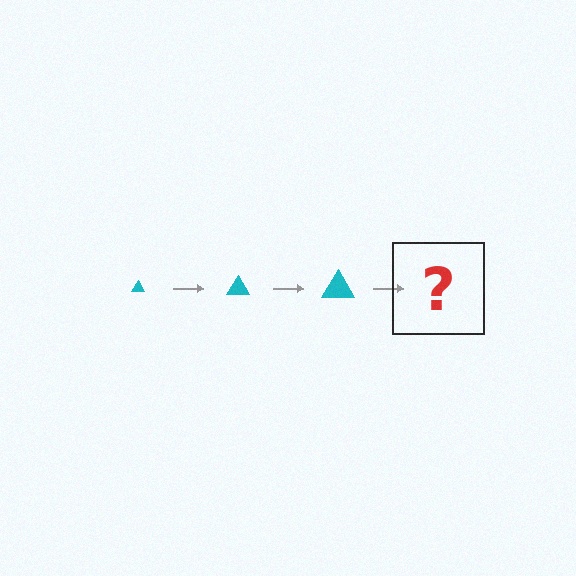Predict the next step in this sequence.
The next step is a cyan triangle, larger than the previous one.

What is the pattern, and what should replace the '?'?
The pattern is that the triangle gets progressively larger each step. The '?' should be a cyan triangle, larger than the previous one.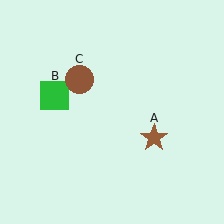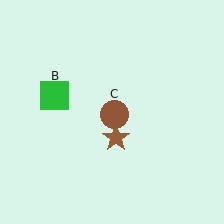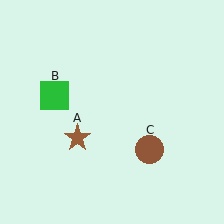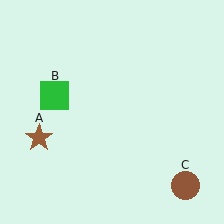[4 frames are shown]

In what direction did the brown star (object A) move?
The brown star (object A) moved left.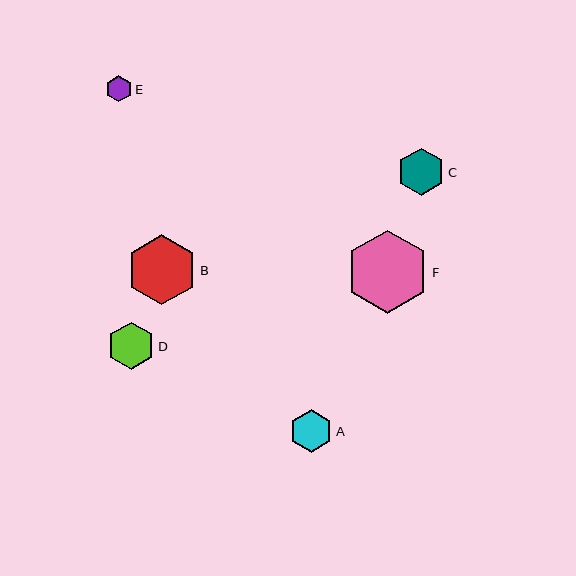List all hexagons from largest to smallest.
From largest to smallest: F, B, C, D, A, E.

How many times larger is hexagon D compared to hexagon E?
Hexagon D is approximately 1.8 times the size of hexagon E.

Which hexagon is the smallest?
Hexagon E is the smallest with a size of approximately 26 pixels.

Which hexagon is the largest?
Hexagon F is the largest with a size of approximately 83 pixels.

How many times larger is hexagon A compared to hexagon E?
Hexagon A is approximately 1.6 times the size of hexagon E.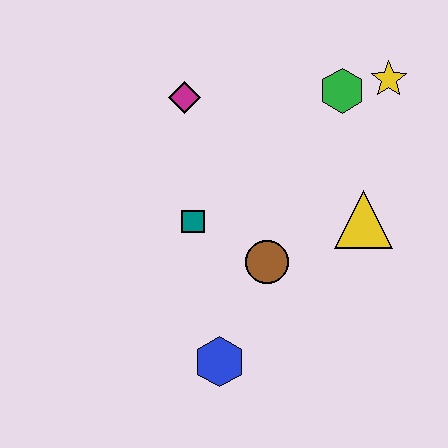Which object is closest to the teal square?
The brown circle is closest to the teal square.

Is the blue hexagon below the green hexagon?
Yes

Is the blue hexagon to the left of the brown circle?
Yes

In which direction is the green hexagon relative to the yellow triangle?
The green hexagon is above the yellow triangle.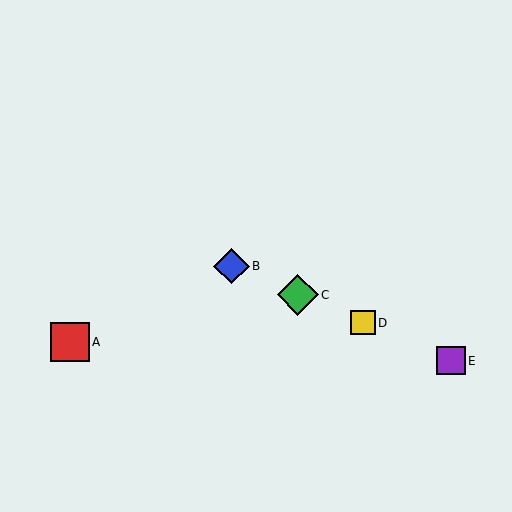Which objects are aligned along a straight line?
Objects B, C, D, E are aligned along a straight line.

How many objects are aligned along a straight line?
4 objects (B, C, D, E) are aligned along a straight line.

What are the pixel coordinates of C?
Object C is at (298, 295).